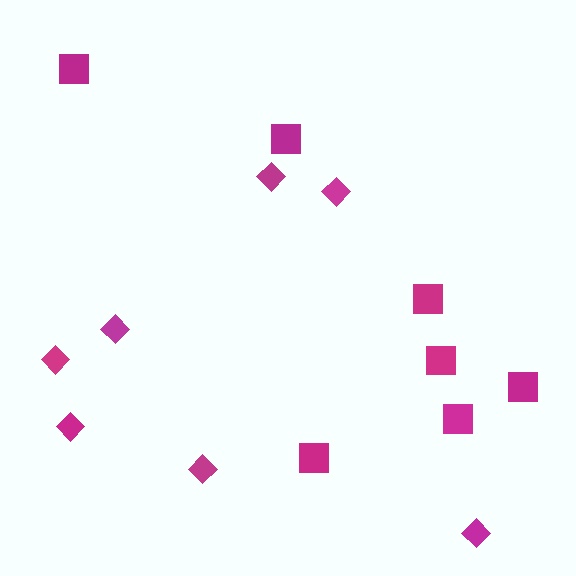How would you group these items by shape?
There are 2 groups: one group of diamonds (7) and one group of squares (7).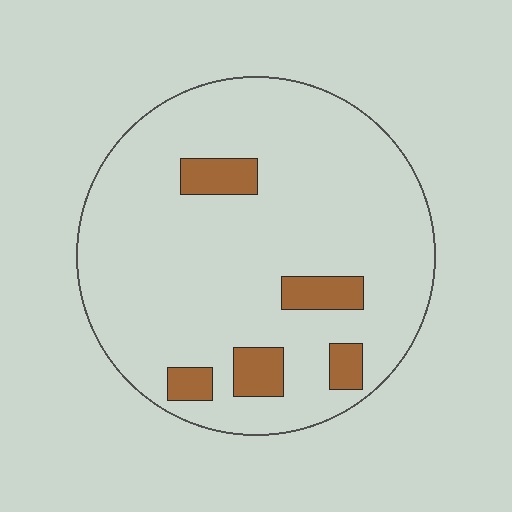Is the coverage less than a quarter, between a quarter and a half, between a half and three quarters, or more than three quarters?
Less than a quarter.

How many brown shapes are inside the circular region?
5.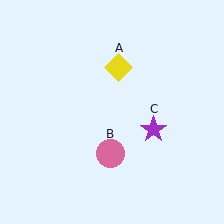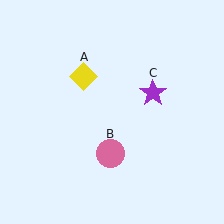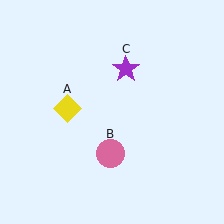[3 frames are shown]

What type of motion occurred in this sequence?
The yellow diamond (object A), purple star (object C) rotated counterclockwise around the center of the scene.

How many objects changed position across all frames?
2 objects changed position: yellow diamond (object A), purple star (object C).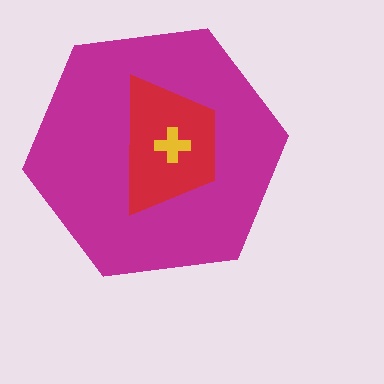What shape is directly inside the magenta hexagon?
The red trapezoid.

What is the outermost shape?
The magenta hexagon.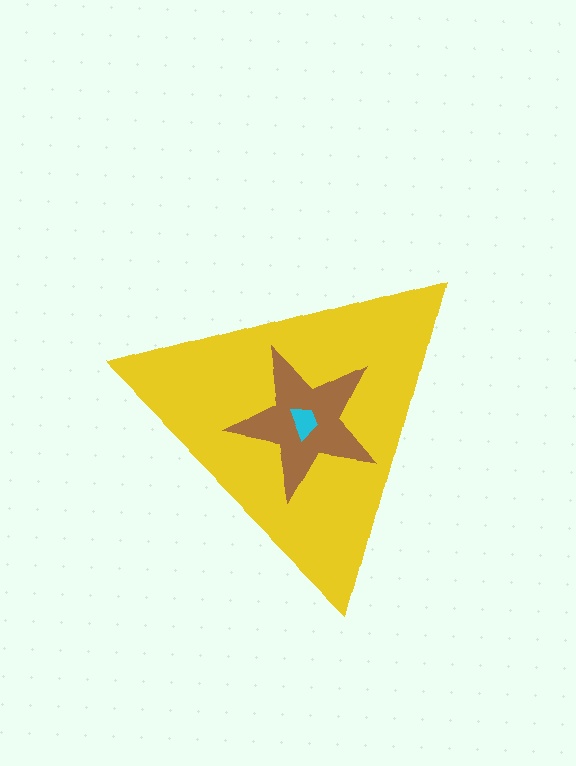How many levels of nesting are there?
3.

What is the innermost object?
The cyan trapezoid.